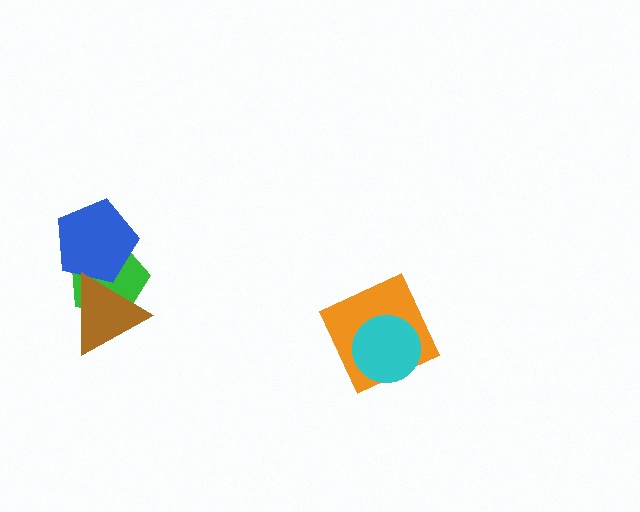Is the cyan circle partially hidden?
No, no other shape covers it.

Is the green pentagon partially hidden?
Yes, it is partially covered by another shape.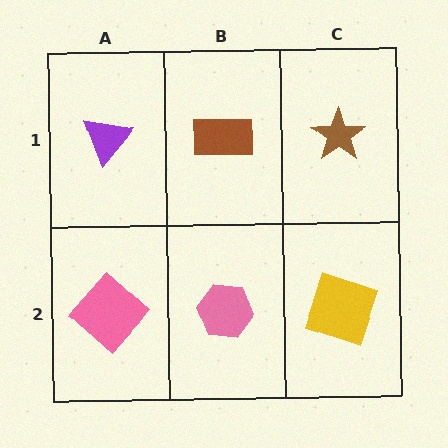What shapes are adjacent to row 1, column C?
A yellow square (row 2, column C), a brown rectangle (row 1, column B).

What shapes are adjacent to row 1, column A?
A pink diamond (row 2, column A), a brown rectangle (row 1, column B).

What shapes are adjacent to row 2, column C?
A brown star (row 1, column C), a pink hexagon (row 2, column B).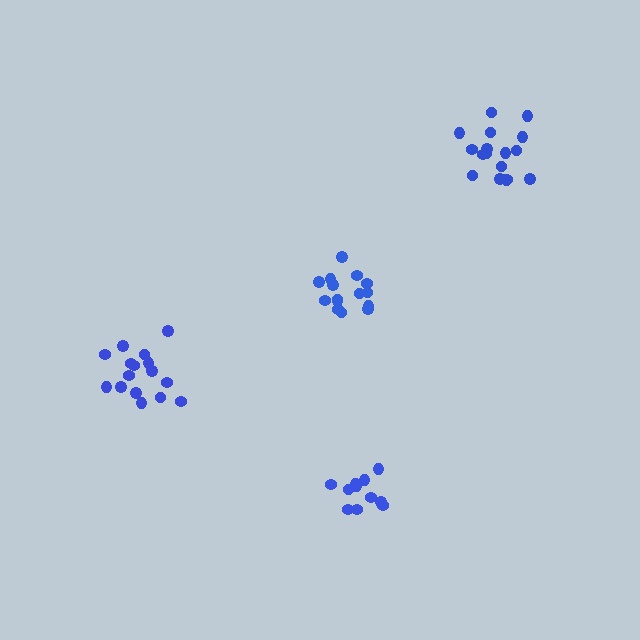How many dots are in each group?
Group 1: 11 dots, Group 2: 17 dots, Group 3: 16 dots, Group 4: 15 dots (59 total).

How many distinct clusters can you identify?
There are 4 distinct clusters.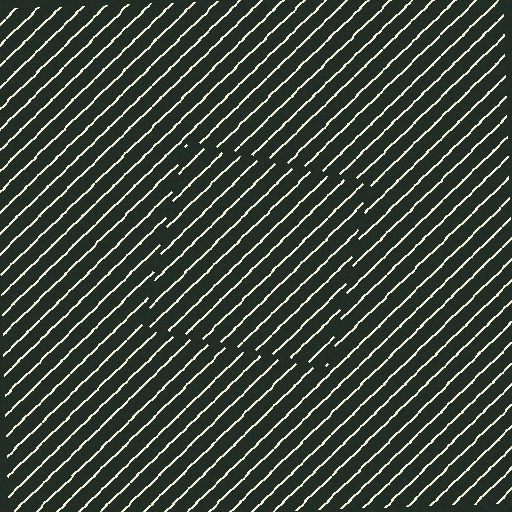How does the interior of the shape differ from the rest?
The interior of the shape contains the same grating, shifted by half a period — the contour is defined by the phase discontinuity where line-ends from the inner and outer gratings abut.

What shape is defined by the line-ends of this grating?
An illusory square. The interior of the shape contains the same grating, shifted by half a period — the contour is defined by the phase discontinuity where line-ends from the inner and outer gratings abut.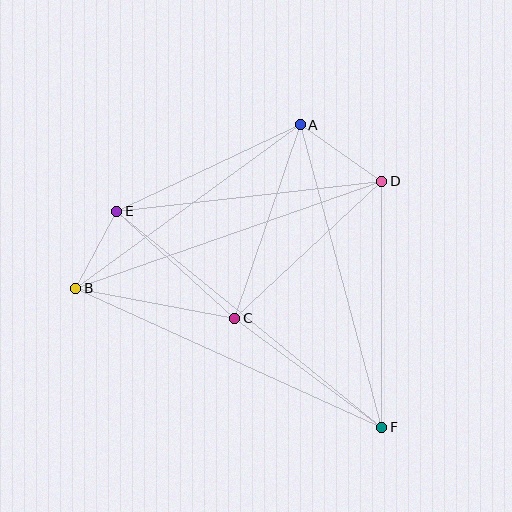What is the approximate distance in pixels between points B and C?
The distance between B and C is approximately 162 pixels.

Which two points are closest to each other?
Points B and E are closest to each other.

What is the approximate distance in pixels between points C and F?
The distance between C and F is approximately 183 pixels.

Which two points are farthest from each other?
Points E and F are farthest from each other.